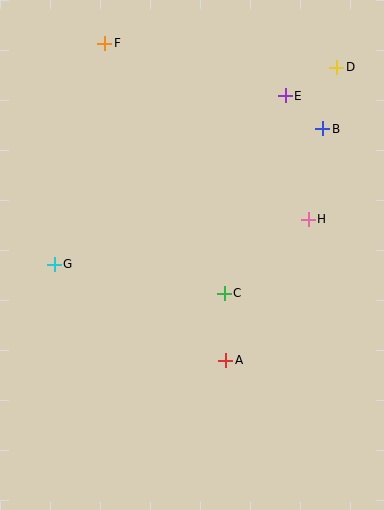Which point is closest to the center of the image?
Point C at (224, 293) is closest to the center.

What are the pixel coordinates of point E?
Point E is at (285, 96).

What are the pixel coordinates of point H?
Point H is at (308, 219).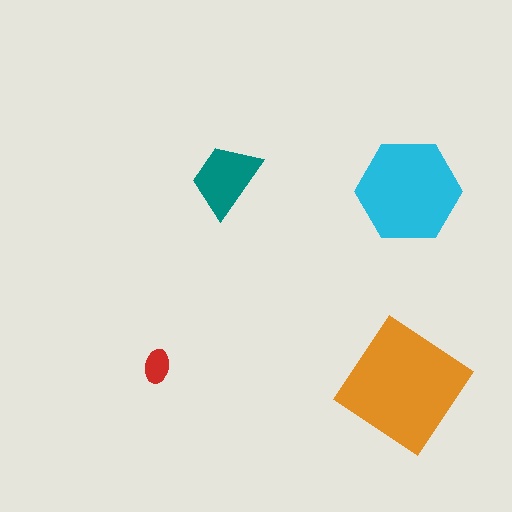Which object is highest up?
The teal trapezoid is topmost.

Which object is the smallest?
The red ellipse.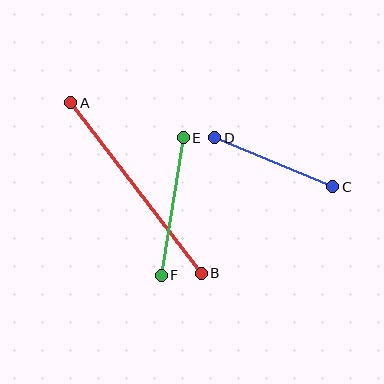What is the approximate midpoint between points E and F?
The midpoint is at approximately (172, 207) pixels.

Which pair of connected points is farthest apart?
Points A and B are farthest apart.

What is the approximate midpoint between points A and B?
The midpoint is at approximately (136, 188) pixels.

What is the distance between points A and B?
The distance is approximately 215 pixels.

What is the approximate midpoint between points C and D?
The midpoint is at approximately (274, 162) pixels.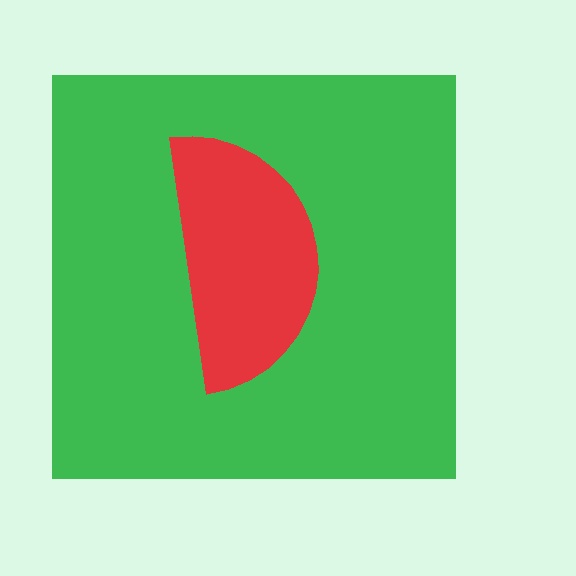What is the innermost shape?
The red semicircle.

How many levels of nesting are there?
2.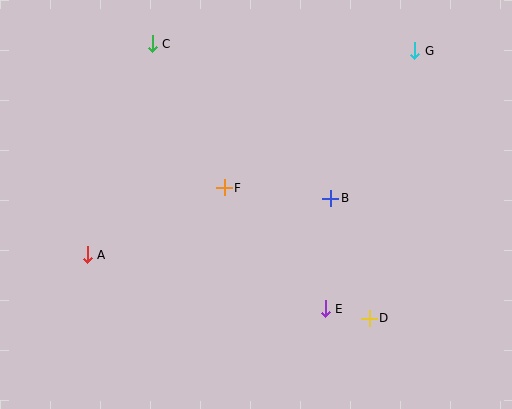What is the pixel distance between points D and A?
The distance between D and A is 289 pixels.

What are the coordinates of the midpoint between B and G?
The midpoint between B and G is at (373, 125).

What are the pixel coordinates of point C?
Point C is at (152, 44).